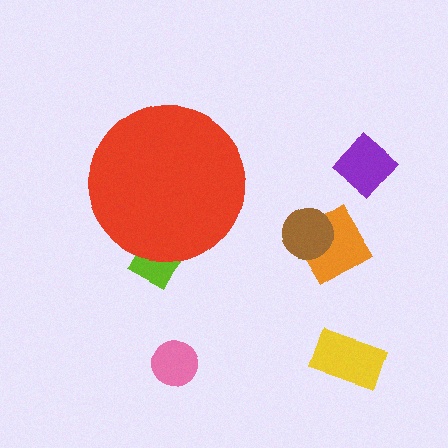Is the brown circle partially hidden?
No, the brown circle is fully visible.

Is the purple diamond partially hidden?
No, the purple diamond is fully visible.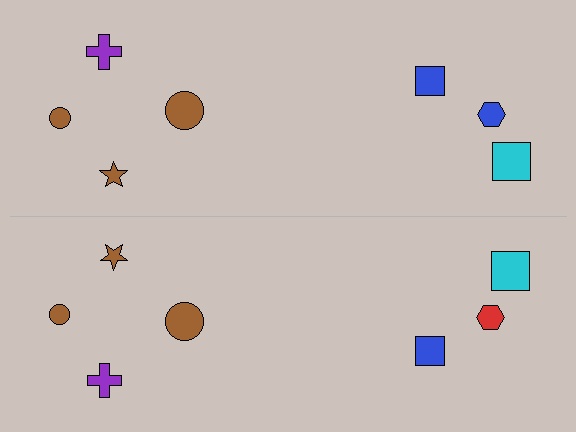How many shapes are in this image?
There are 14 shapes in this image.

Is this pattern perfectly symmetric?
No, the pattern is not perfectly symmetric. The red hexagon on the bottom side breaks the symmetry — its mirror counterpart is blue.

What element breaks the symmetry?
The red hexagon on the bottom side breaks the symmetry — its mirror counterpart is blue.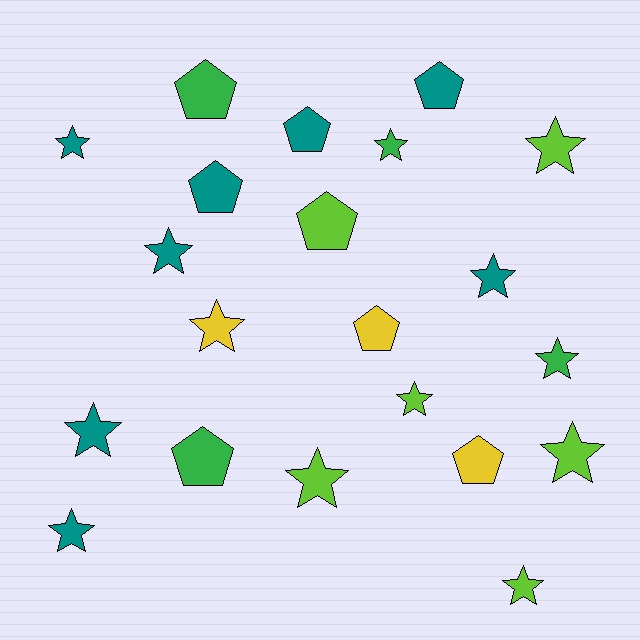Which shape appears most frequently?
Star, with 13 objects.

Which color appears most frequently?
Teal, with 8 objects.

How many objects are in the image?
There are 21 objects.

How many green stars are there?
There are 2 green stars.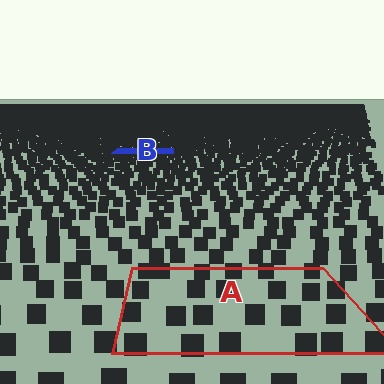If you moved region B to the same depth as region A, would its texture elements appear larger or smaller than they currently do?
They would appear larger. At a closer depth, the same texture elements are projected at a bigger on-screen size.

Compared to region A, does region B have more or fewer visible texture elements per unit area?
Region B has more texture elements per unit area — they are packed more densely because it is farther away.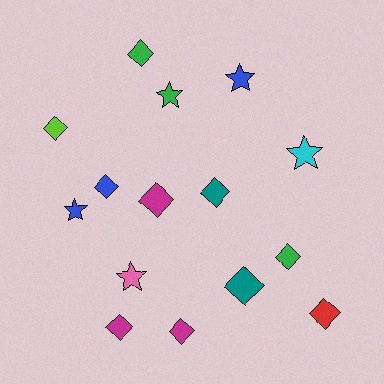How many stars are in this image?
There are 5 stars.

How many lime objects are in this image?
There is 1 lime object.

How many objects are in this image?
There are 15 objects.